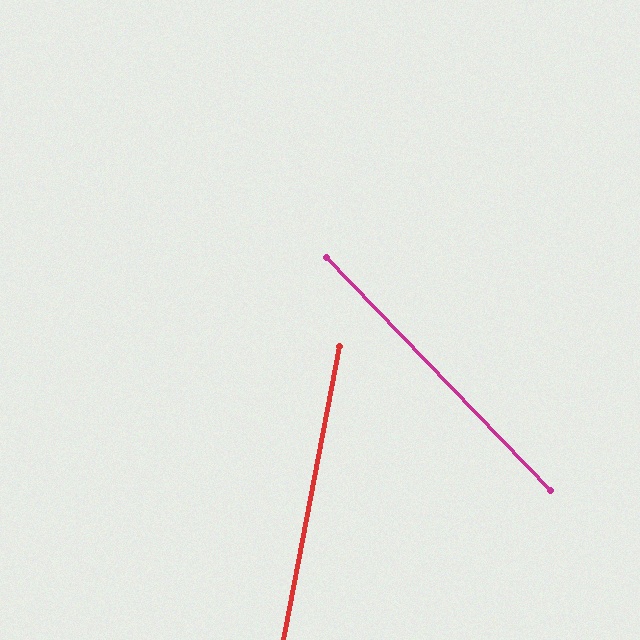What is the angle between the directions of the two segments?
Approximately 55 degrees.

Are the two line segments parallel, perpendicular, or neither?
Neither parallel nor perpendicular — they differ by about 55°.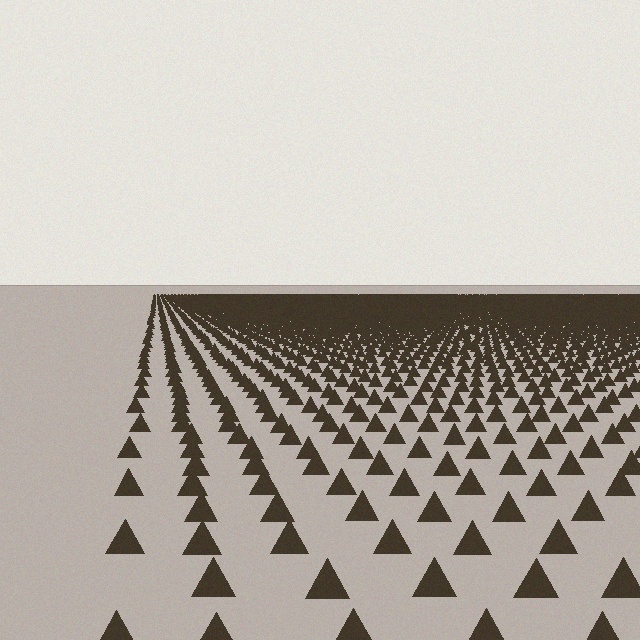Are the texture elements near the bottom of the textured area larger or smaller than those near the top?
Larger. Near the bottom, elements are closer to the viewer and appear at a bigger on-screen size.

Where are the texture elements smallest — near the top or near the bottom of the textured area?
Near the top.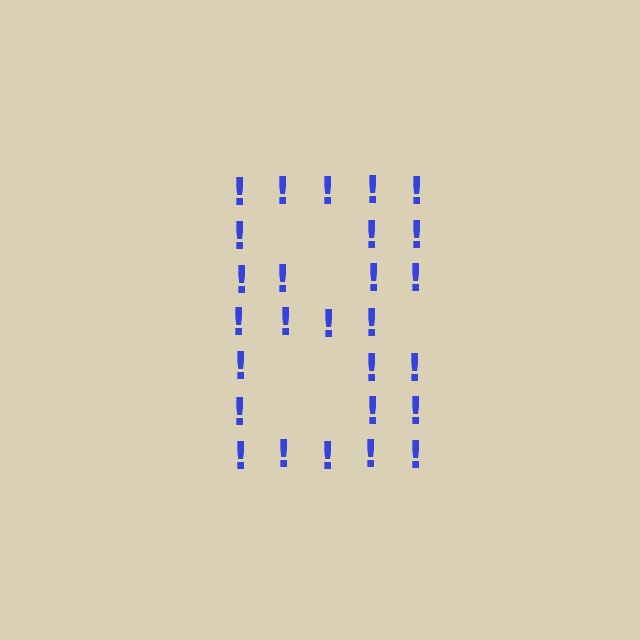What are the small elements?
The small elements are exclamation marks.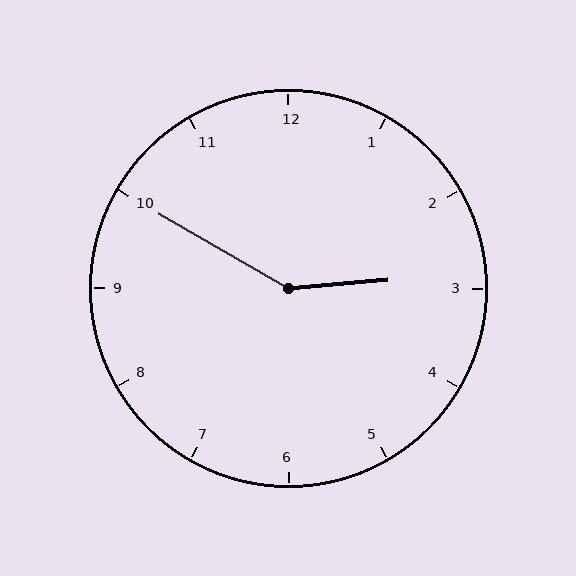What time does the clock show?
2:50.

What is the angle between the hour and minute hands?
Approximately 145 degrees.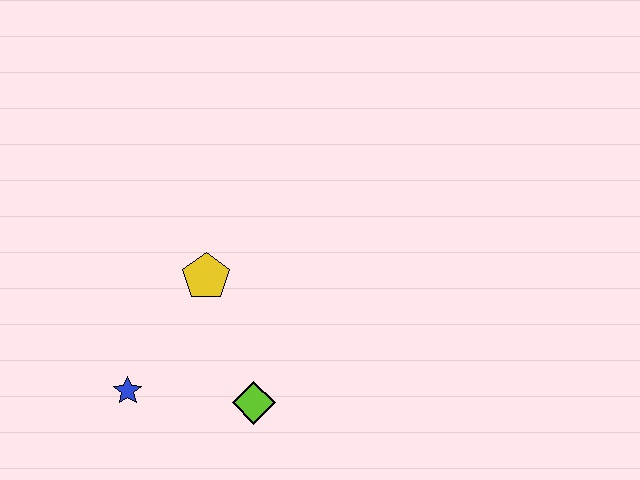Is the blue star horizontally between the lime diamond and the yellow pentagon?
No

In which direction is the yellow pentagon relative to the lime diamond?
The yellow pentagon is above the lime diamond.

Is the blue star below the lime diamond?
No